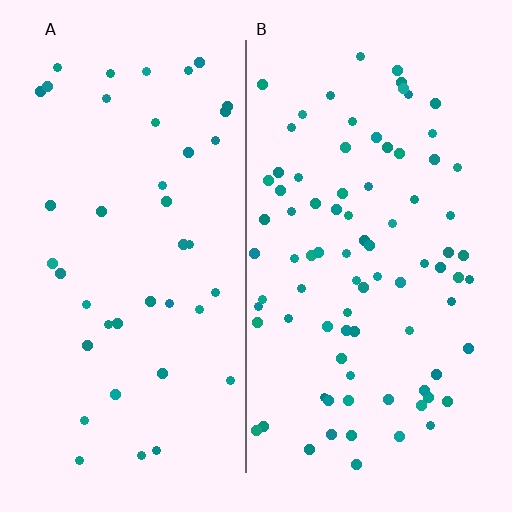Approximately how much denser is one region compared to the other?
Approximately 2.0× — region B over region A.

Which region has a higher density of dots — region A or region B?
B (the right).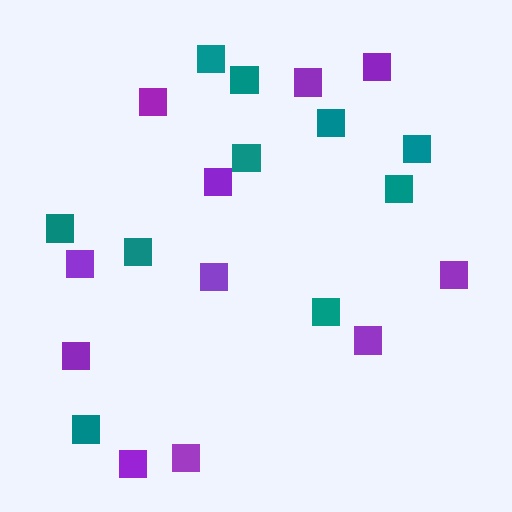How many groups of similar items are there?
There are 2 groups: one group of teal squares (10) and one group of purple squares (11).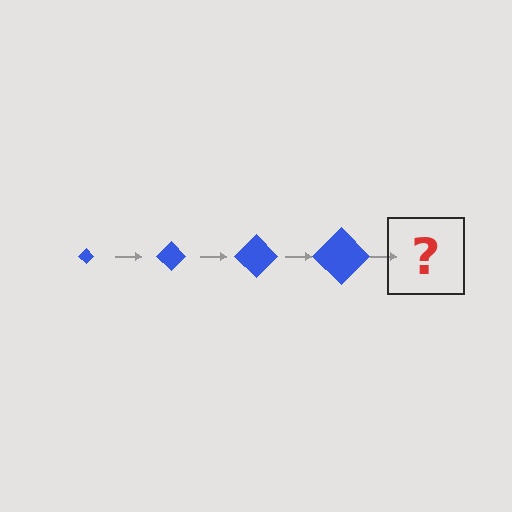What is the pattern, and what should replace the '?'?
The pattern is that the diamond gets progressively larger each step. The '?' should be a blue diamond, larger than the previous one.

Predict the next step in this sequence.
The next step is a blue diamond, larger than the previous one.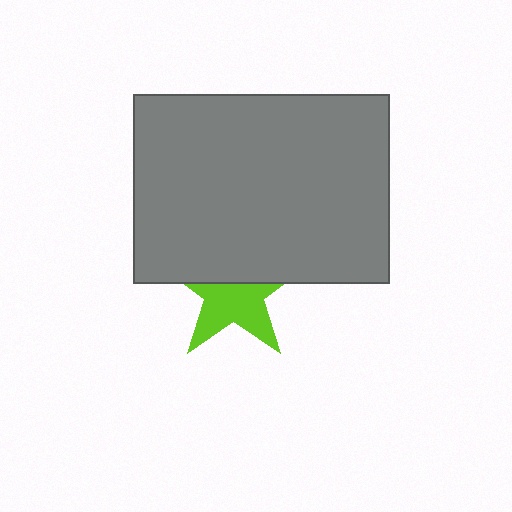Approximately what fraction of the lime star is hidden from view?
Roughly 46% of the lime star is hidden behind the gray rectangle.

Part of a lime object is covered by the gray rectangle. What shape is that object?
It is a star.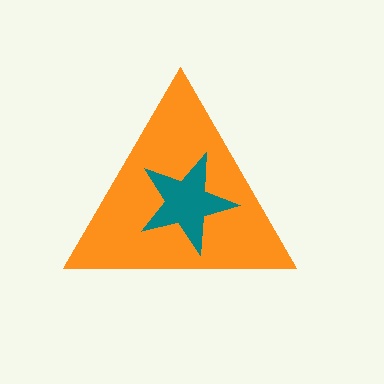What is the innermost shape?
The teal star.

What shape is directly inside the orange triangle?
The teal star.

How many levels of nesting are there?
2.